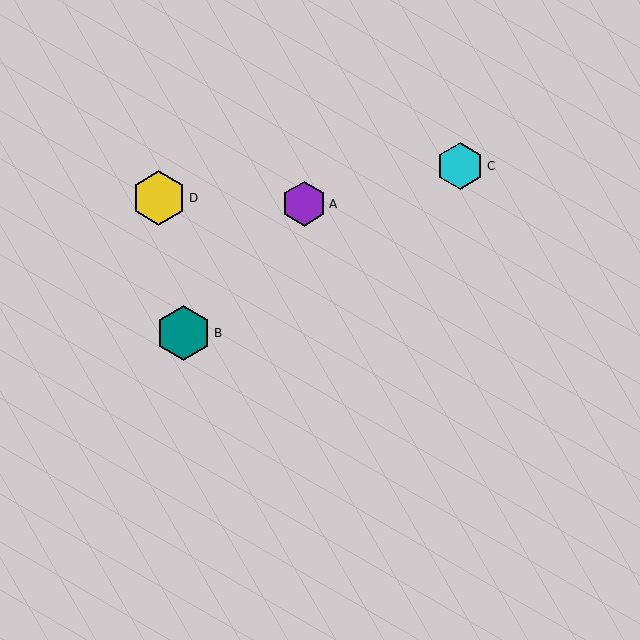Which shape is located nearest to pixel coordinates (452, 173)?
The cyan hexagon (labeled C) at (460, 166) is nearest to that location.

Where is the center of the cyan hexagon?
The center of the cyan hexagon is at (460, 166).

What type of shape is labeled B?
Shape B is a teal hexagon.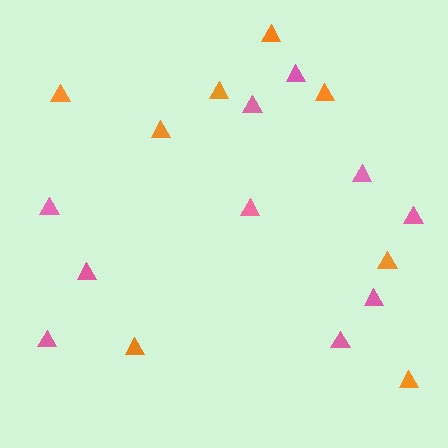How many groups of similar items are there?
There are 2 groups: one group of orange triangles (8) and one group of pink triangles (10).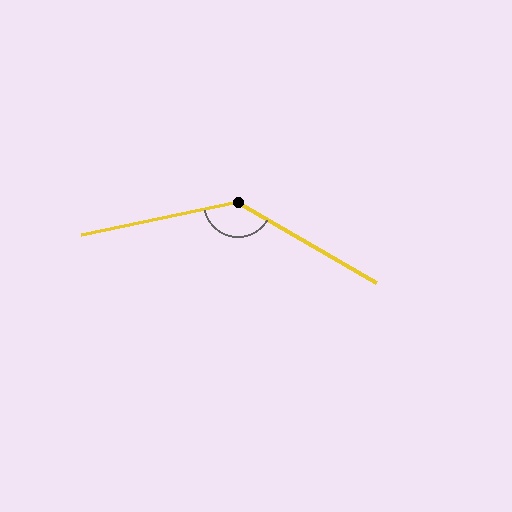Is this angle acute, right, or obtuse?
It is obtuse.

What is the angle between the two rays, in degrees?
Approximately 138 degrees.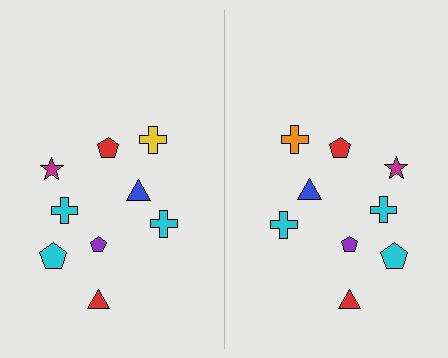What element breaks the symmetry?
The orange cross on the right side breaks the symmetry — its mirror counterpart is yellow.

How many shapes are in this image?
There are 18 shapes in this image.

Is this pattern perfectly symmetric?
No, the pattern is not perfectly symmetric. The orange cross on the right side breaks the symmetry — its mirror counterpart is yellow.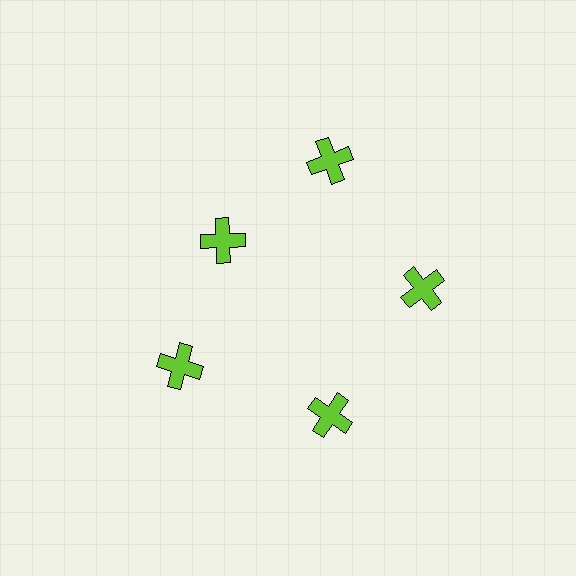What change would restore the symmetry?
The symmetry would be restored by moving it outward, back onto the ring so that all 5 crosses sit at equal angles and equal distance from the center.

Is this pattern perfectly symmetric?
No. The 5 lime crosses are arranged in a ring, but one element near the 10 o'clock position is pulled inward toward the center, breaking the 5-fold rotational symmetry.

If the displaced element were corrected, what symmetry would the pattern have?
It would have 5-fold rotational symmetry — the pattern would map onto itself every 72 degrees.